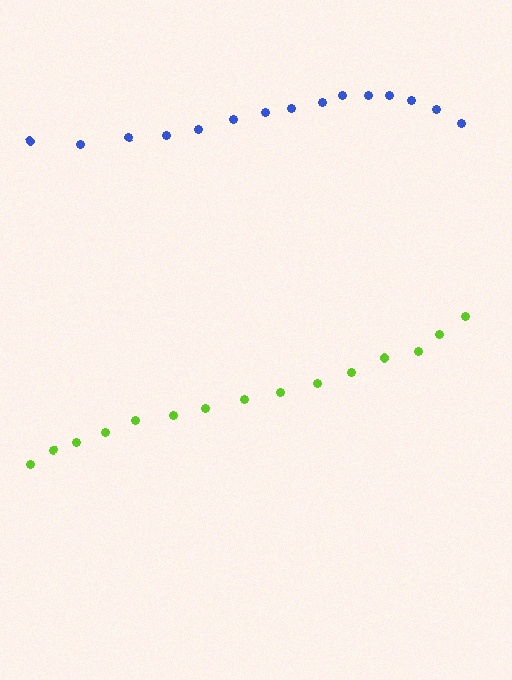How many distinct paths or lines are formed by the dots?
There are 2 distinct paths.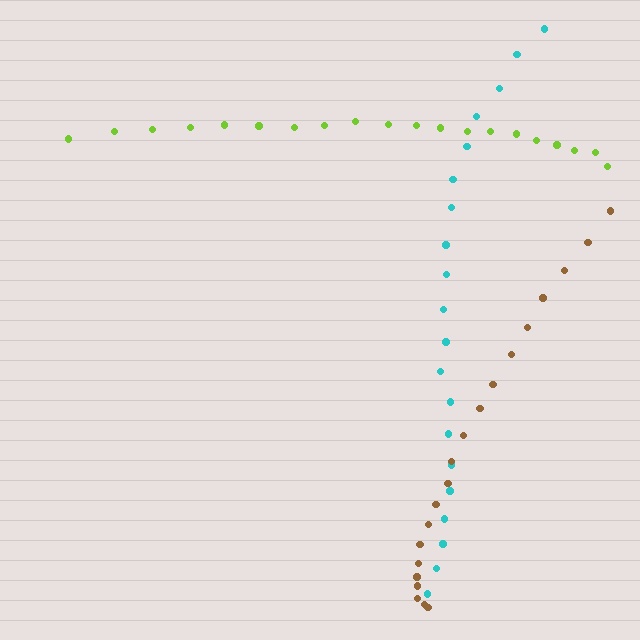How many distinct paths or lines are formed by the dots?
There are 3 distinct paths.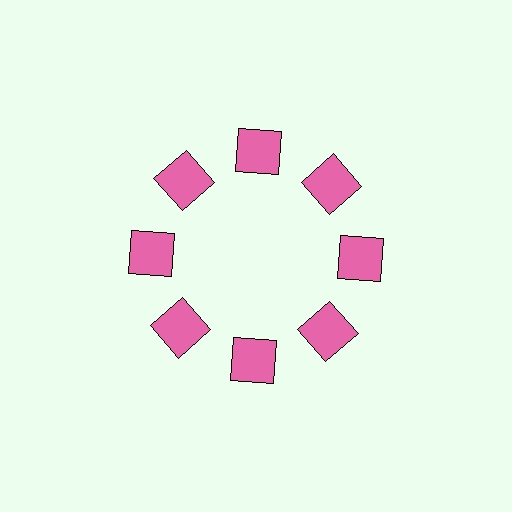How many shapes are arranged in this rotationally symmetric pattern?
There are 8 shapes, arranged in 8 groups of 1.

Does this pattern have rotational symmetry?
Yes, this pattern has 8-fold rotational symmetry. It looks the same after rotating 45 degrees around the center.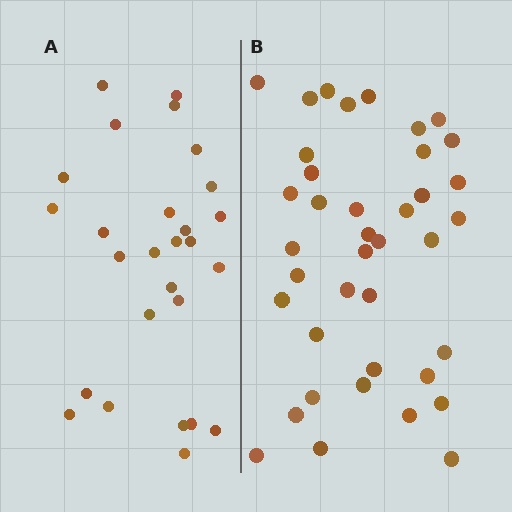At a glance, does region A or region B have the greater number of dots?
Region B (the right region) has more dots.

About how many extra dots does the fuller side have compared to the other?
Region B has roughly 12 or so more dots than region A.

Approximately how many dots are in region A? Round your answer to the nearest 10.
About 30 dots. (The exact count is 27, which rounds to 30.)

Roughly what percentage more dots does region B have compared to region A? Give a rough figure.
About 45% more.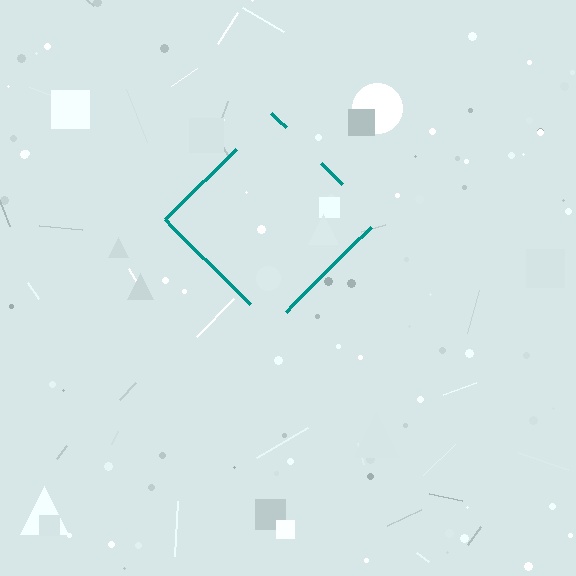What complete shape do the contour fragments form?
The contour fragments form a diamond.